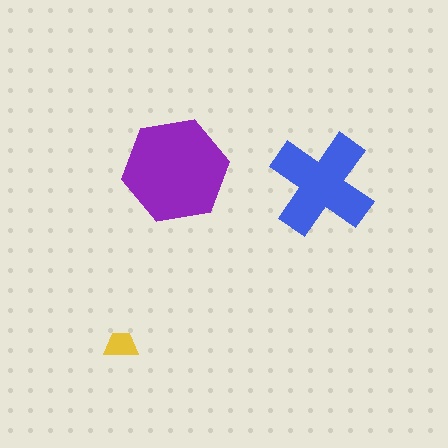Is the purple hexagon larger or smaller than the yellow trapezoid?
Larger.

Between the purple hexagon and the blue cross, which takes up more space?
The purple hexagon.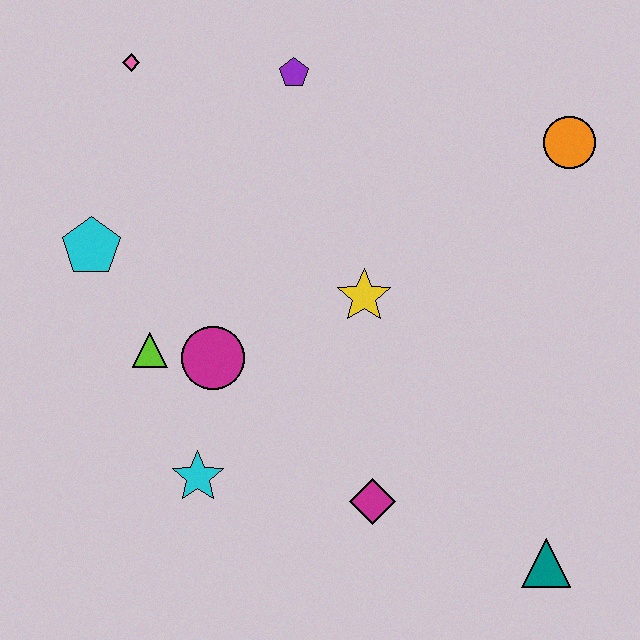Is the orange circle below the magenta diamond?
No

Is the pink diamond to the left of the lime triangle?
Yes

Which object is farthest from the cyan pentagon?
The teal triangle is farthest from the cyan pentagon.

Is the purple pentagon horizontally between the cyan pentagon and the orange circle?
Yes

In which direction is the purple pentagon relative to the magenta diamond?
The purple pentagon is above the magenta diamond.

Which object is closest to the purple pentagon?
The pink diamond is closest to the purple pentagon.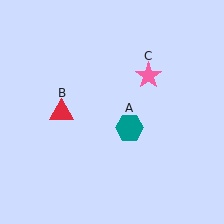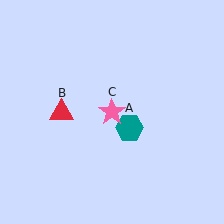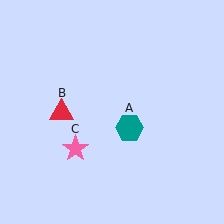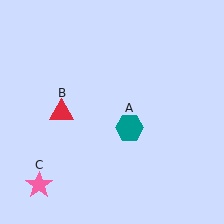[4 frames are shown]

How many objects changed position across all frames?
1 object changed position: pink star (object C).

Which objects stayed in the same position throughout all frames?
Teal hexagon (object A) and red triangle (object B) remained stationary.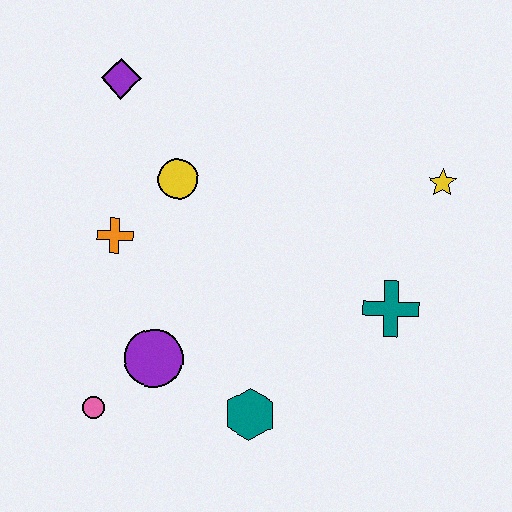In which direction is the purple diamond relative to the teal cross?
The purple diamond is to the left of the teal cross.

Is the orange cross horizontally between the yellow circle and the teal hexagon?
No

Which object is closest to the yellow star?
The teal cross is closest to the yellow star.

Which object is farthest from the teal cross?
The purple diamond is farthest from the teal cross.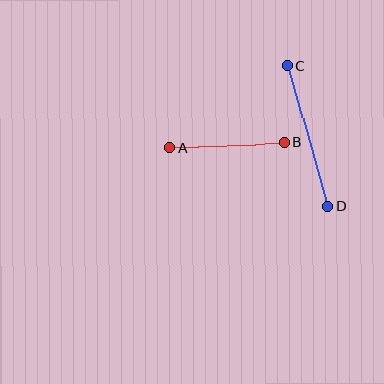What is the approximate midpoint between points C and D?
The midpoint is at approximately (308, 136) pixels.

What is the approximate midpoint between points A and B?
The midpoint is at approximately (227, 145) pixels.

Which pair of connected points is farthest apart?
Points C and D are farthest apart.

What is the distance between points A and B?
The distance is approximately 115 pixels.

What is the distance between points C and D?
The distance is approximately 146 pixels.